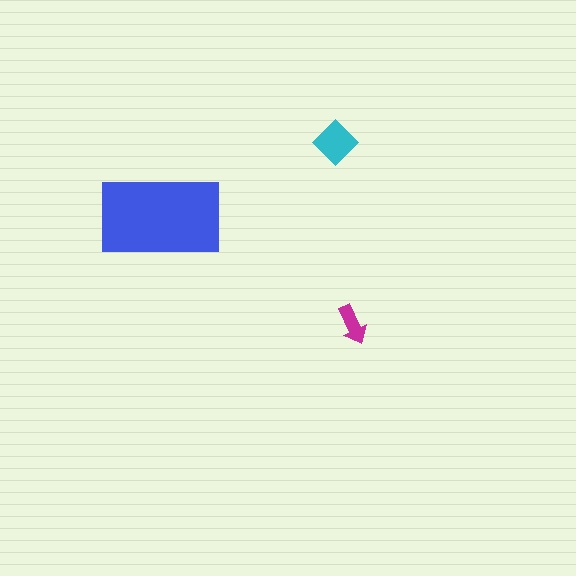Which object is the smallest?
The magenta arrow.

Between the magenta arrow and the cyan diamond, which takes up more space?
The cyan diamond.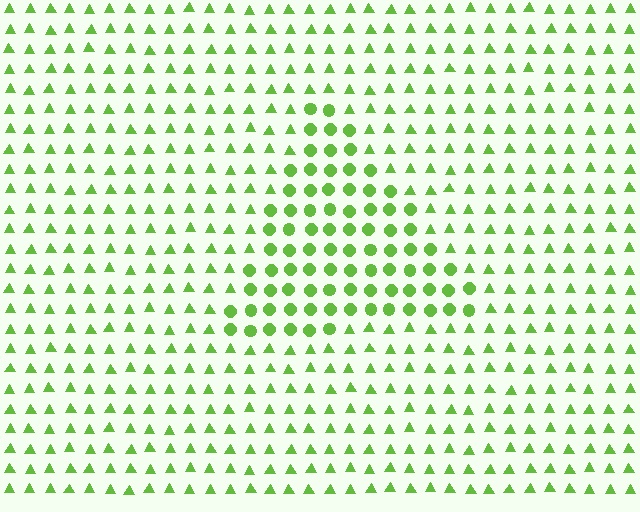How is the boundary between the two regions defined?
The boundary is defined by a change in element shape: circles inside vs. triangles outside. All elements share the same color and spacing.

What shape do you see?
I see a triangle.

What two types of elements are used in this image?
The image uses circles inside the triangle region and triangles outside it.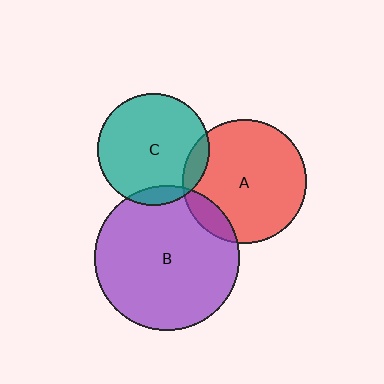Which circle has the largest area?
Circle B (purple).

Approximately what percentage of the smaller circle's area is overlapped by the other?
Approximately 10%.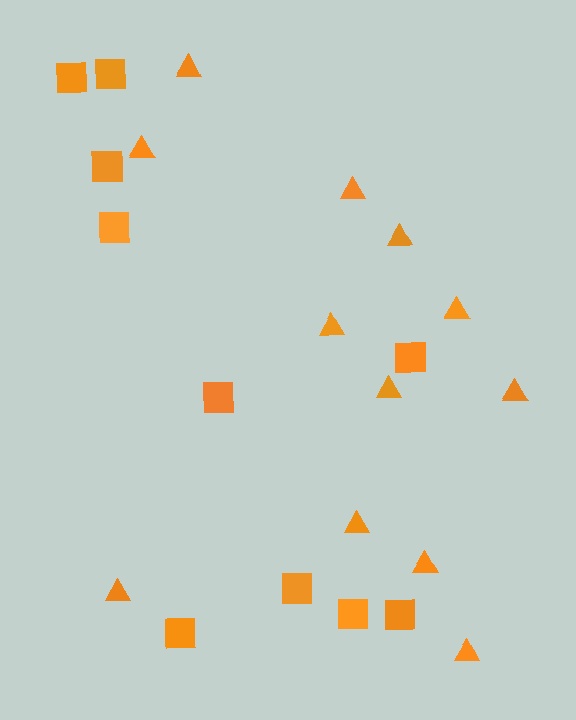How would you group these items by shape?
There are 2 groups: one group of triangles (12) and one group of squares (10).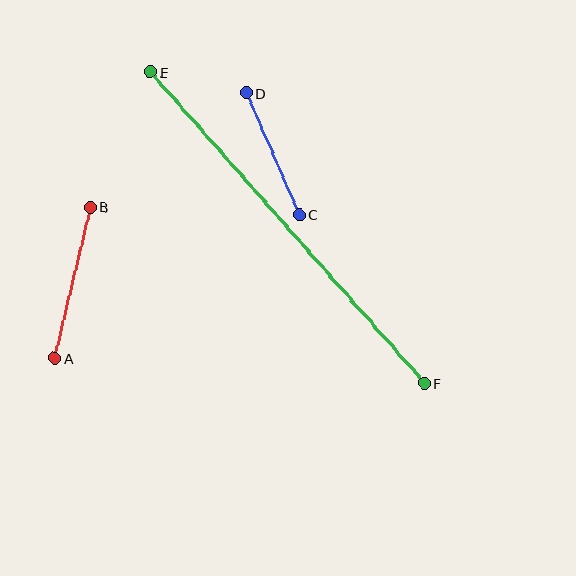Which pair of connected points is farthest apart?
Points E and F are farthest apart.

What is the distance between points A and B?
The distance is approximately 155 pixels.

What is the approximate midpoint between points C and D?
The midpoint is at approximately (273, 154) pixels.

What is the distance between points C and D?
The distance is approximately 133 pixels.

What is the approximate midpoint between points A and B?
The midpoint is at approximately (73, 283) pixels.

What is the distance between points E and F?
The distance is approximately 415 pixels.